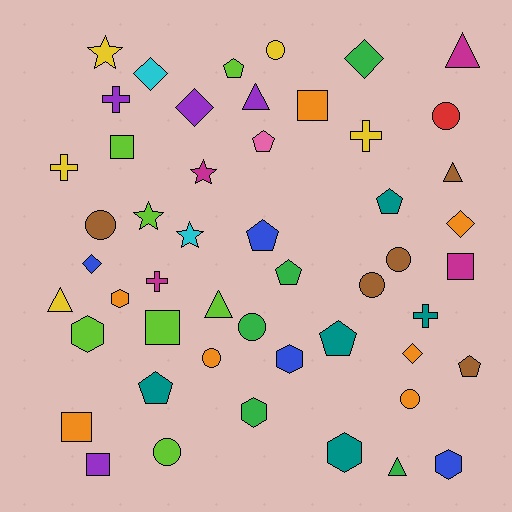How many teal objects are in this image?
There are 5 teal objects.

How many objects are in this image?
There are 50 objects.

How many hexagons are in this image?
There are 6 hexagons.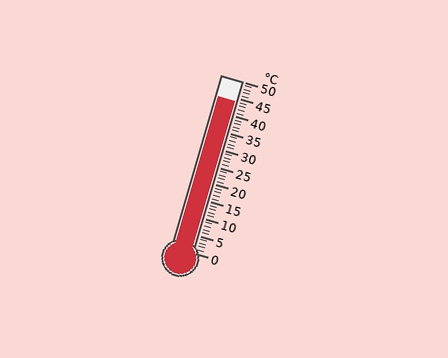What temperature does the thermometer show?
The thermometer shows approximately 44°C.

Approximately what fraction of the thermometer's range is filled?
The thermometer is filled to approximately 90% of its range.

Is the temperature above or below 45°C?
The temperature is below 45°C.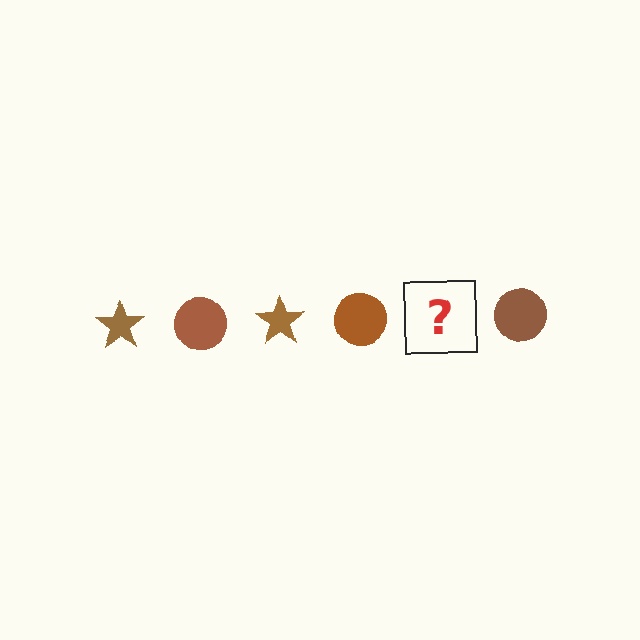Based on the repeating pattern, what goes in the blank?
The blank should be a brown star.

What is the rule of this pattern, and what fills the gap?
The rule is that the pattern cycles through star, circle shapes in brown. The gap should be filled with a brown star.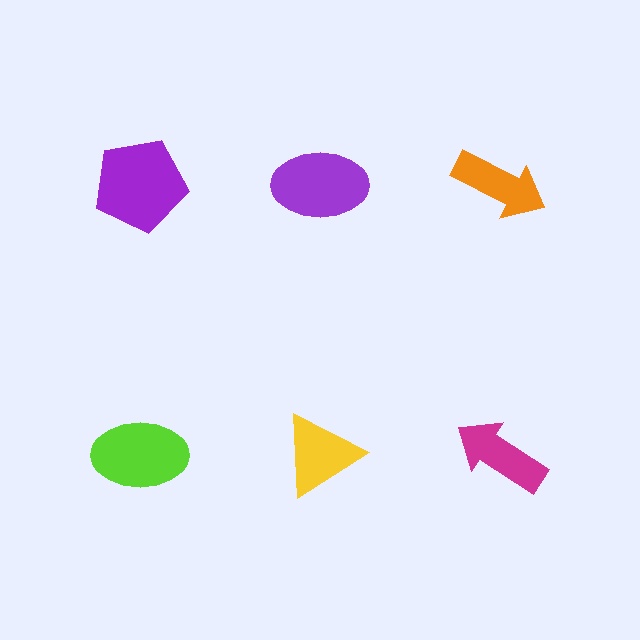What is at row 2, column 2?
A yellow triangle.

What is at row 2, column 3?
A magenta arrow.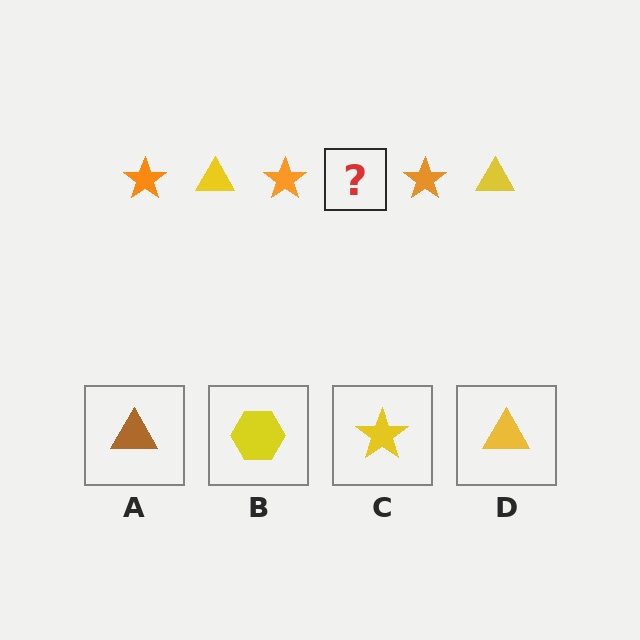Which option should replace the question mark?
Option D.